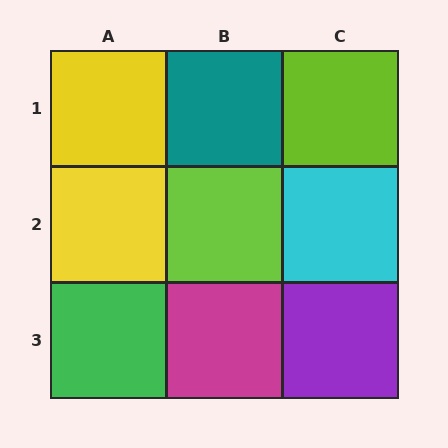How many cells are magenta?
1 cell is magenta.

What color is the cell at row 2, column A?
Yellow.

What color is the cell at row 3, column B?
Magenta.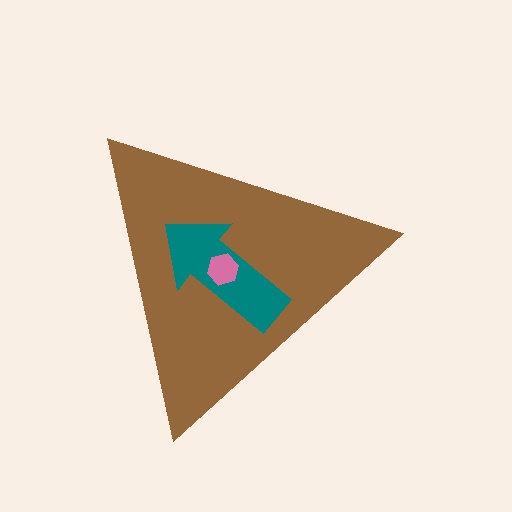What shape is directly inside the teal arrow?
The pink hexagon.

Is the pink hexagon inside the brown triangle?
Yes.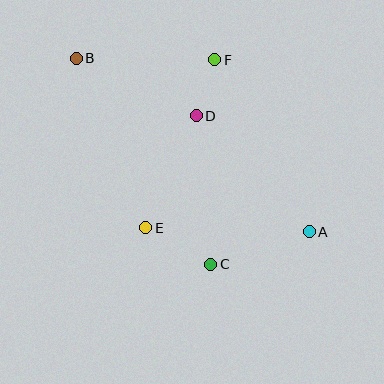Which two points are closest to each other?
Points D and F are closest to each other.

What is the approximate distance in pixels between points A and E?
The distance between A and E is approximately 164 pixels.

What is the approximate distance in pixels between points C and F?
The distance between C and F is approximately 205 pixels.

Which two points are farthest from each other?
Points A and B are farthest from each other.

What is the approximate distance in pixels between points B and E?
The distance between B and E is approximately 183 pixels.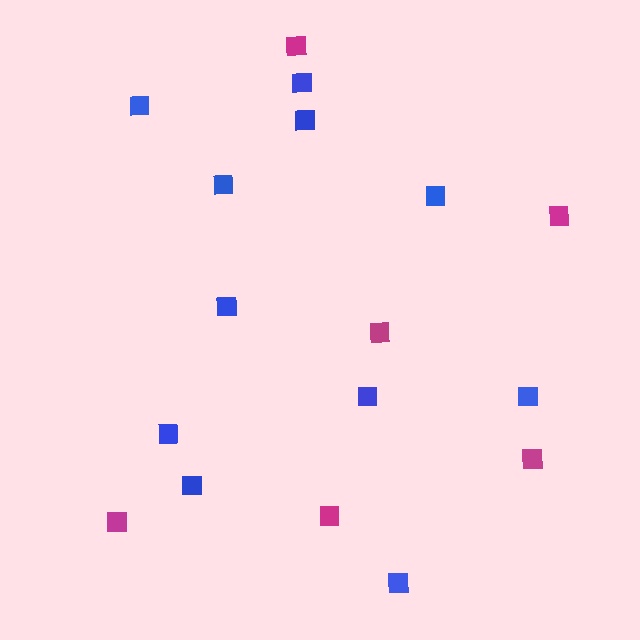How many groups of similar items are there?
There are 2 groups: one group of blue squares (11) and one group of magenta squares (6).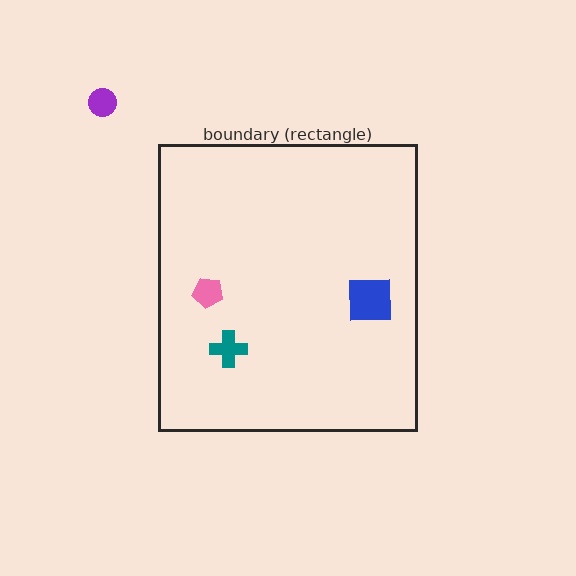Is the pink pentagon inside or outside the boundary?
Inside.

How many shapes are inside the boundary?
3 inside, 1 outside.